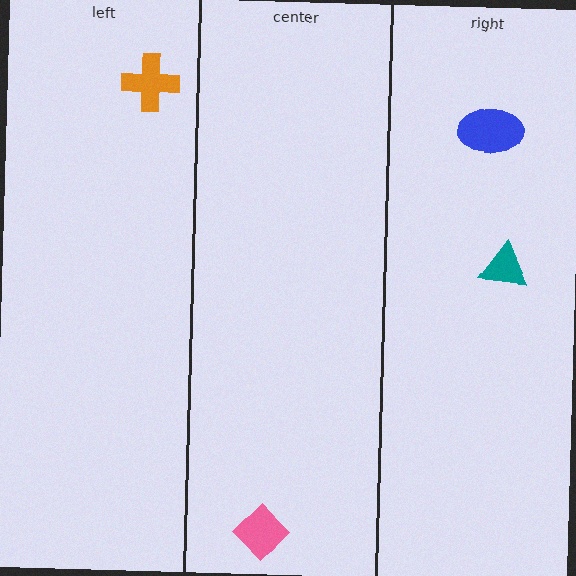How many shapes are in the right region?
2.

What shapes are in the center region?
The pink diamond.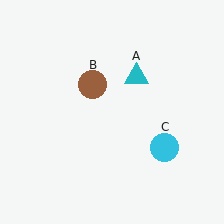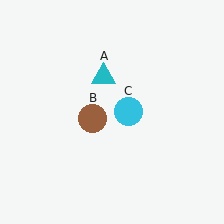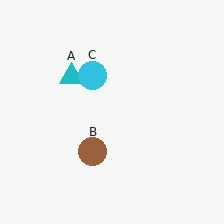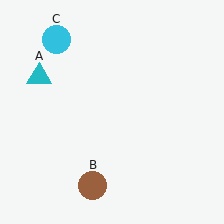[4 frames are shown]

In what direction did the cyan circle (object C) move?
The cyan circle (object C) moved up and to the left.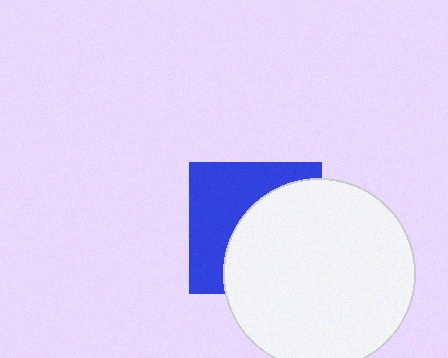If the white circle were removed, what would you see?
You would see the complete blue square.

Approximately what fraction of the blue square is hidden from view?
Roughly 54% of the blue square is hidden behind the white circle.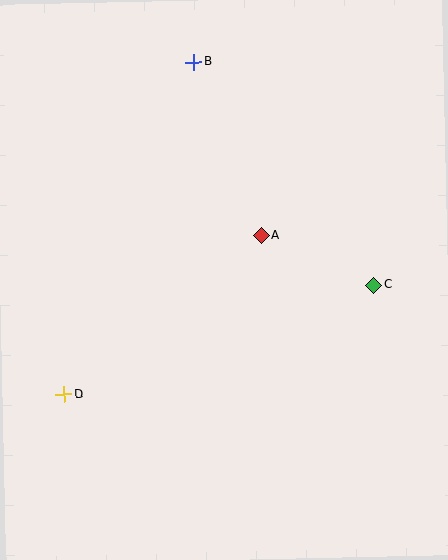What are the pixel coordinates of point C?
Point C is at (374, 285).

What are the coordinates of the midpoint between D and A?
The midpoint between D and A is at (163, 315).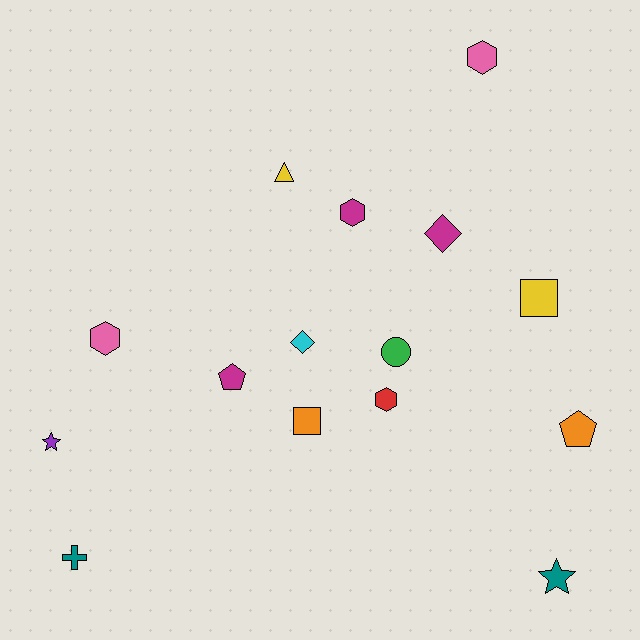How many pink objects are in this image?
There are 2 pink objects.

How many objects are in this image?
There are 15 objects.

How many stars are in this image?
There are 2 stars.